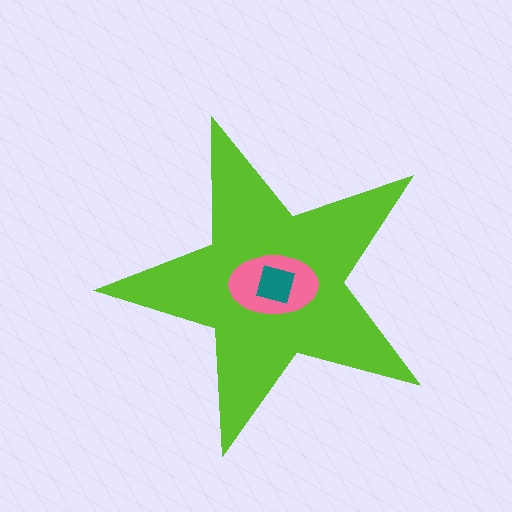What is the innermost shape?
The teal square.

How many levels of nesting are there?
3.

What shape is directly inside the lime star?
The pink ellipse.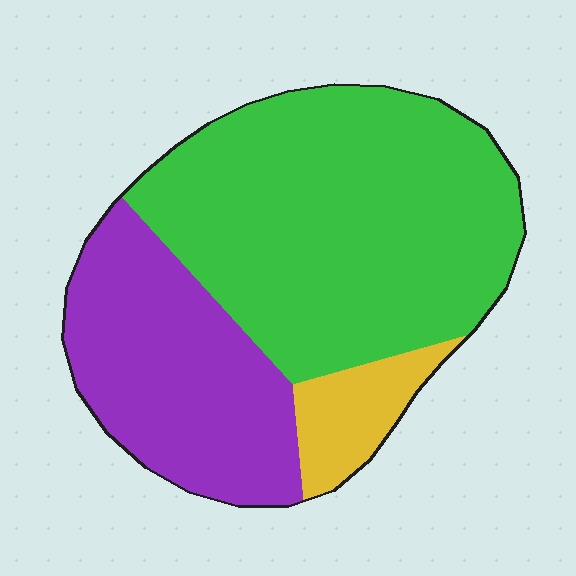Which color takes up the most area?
Green, at roughly 60%.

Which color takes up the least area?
Yellow, at roughly 10%.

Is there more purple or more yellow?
Purple.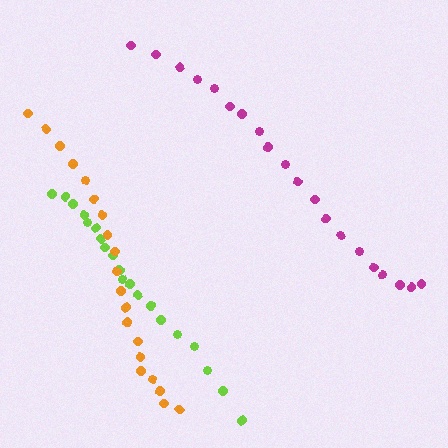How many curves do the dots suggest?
There are 3 distinct paths.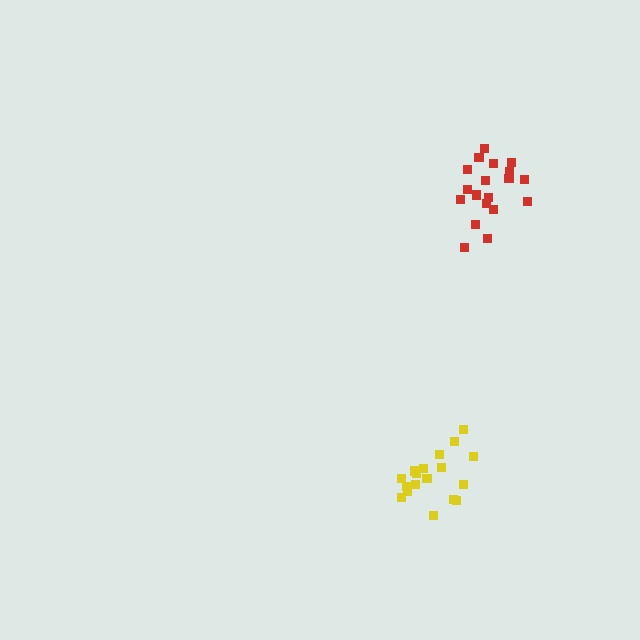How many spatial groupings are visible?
There are 2 spatial groupings.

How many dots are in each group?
Group 1: 18 dots, Group 2: 19 dots (37 total).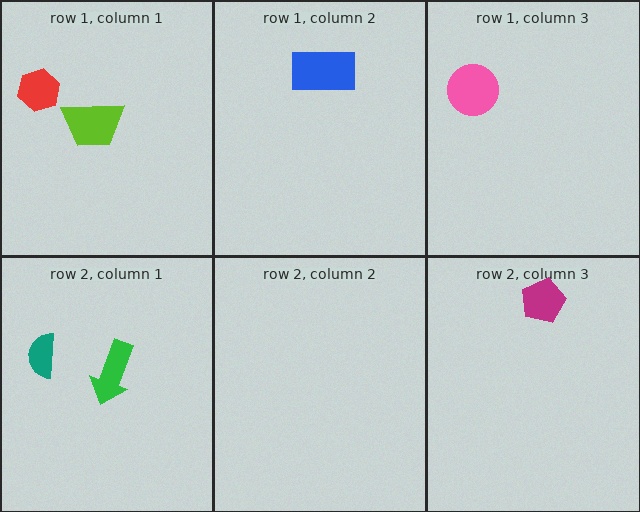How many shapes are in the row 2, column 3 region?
1.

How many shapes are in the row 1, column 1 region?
2.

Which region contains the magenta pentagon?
The row 2, column 3 region.